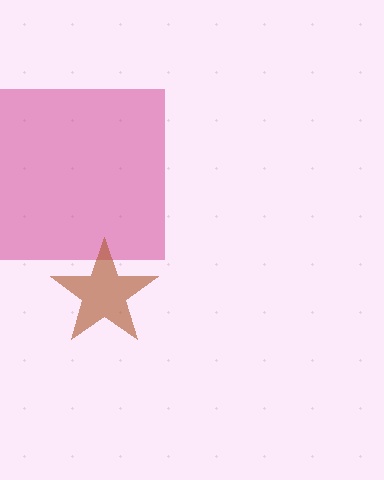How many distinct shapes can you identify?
There are 2 distinct shapes: a magenta square, a brown star.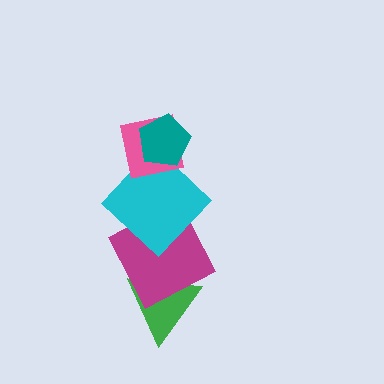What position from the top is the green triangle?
The green triangle is 5th from the top.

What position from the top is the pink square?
The pink square is 2nd from the top.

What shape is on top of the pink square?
The teal pentagon is on top of the pink square.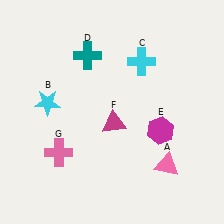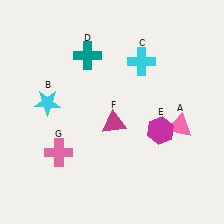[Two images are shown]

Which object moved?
The pink triangle (A) moved up.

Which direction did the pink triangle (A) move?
The pink triangle (A) moved up.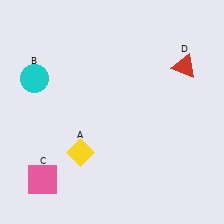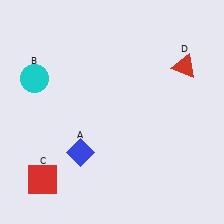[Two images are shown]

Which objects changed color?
A changed from yellow to blue. C changed from pink to red.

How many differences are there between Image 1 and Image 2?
There are 2 differences between the two images.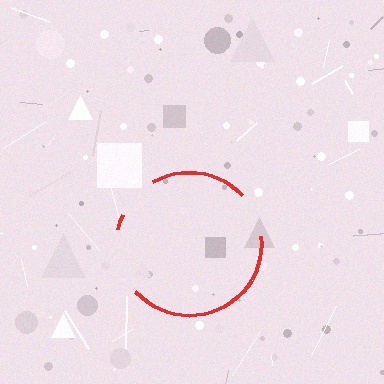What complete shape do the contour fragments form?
The contour fragments form a circle.